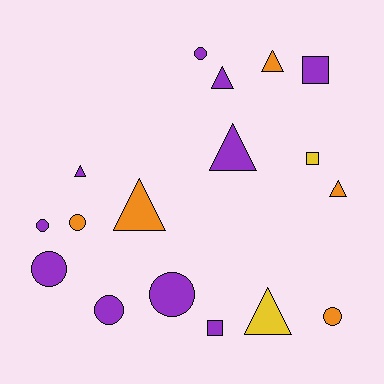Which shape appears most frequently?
Circle, with 7 objects.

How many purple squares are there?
There are 2 purple squares.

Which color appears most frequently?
Purple, with 10 objects.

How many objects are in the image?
There are 17 objects.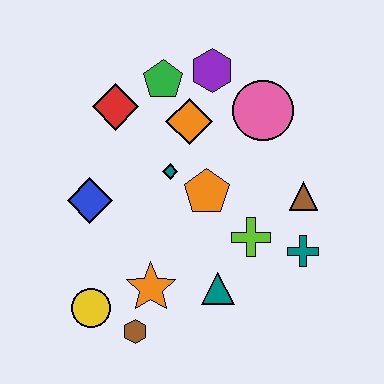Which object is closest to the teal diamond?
The orange pentagon is closest to the teal diamond.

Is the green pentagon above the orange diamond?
Yes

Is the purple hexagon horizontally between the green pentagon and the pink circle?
Yes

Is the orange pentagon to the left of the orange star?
No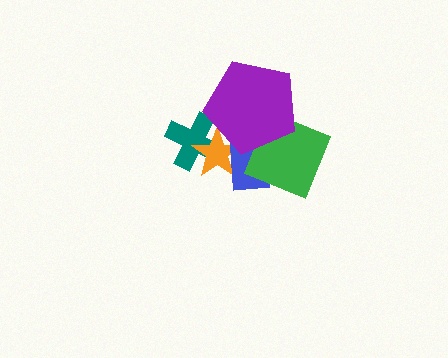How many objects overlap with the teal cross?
2 objects overlap with the teal cross.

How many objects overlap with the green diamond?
2 objects overlap with the green diamond.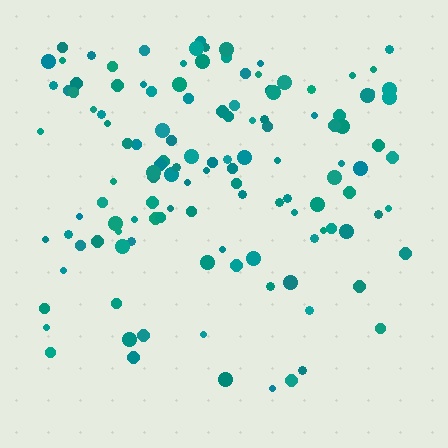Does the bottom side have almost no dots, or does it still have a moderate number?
Still a moderate number, just noticeably fewer than the top.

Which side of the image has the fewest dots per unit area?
The bottom.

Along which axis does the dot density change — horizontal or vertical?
Vertical.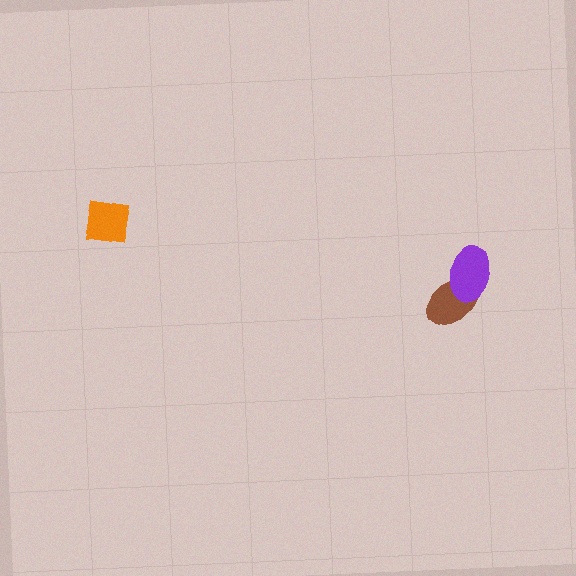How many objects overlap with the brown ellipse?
1 object overlaps with the brown ellipse.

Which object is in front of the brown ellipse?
The purple ellipse is in front of the brown ellipse.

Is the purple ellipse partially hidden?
No, no other shape covers it.